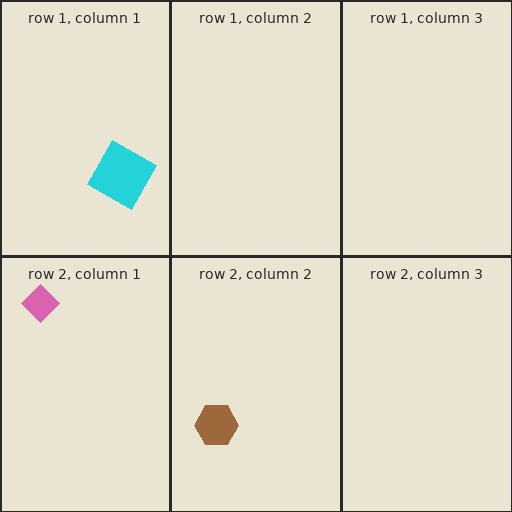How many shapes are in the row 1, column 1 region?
1.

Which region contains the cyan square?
The row 1, column 1 region.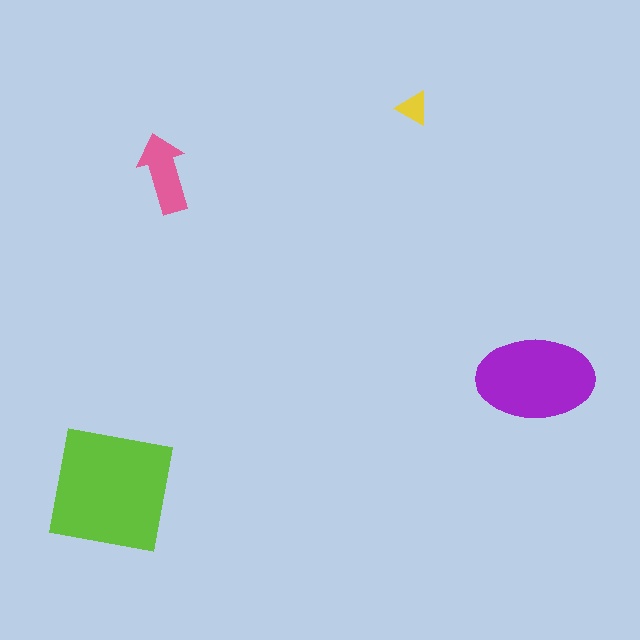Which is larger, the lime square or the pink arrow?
The lime square.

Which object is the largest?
The lime square.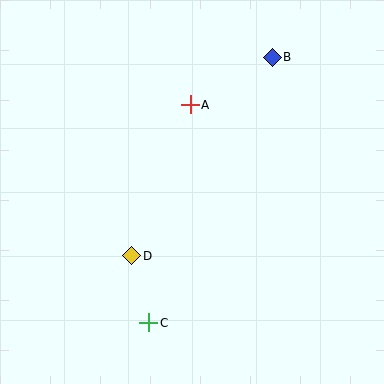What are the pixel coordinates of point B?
Point B is at (272, 58).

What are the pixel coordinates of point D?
Point D is at (132, 256).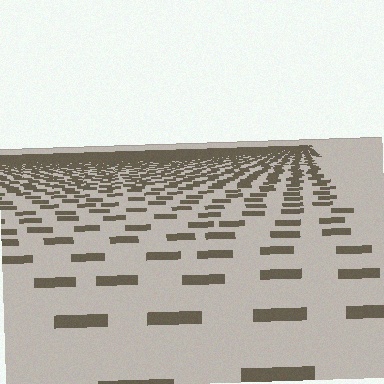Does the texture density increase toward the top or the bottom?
Density increases toward the top.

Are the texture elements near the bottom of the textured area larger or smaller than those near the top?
Larger. Near the bottom, elements are closer to the viewer and appear at a bigger on-screen size.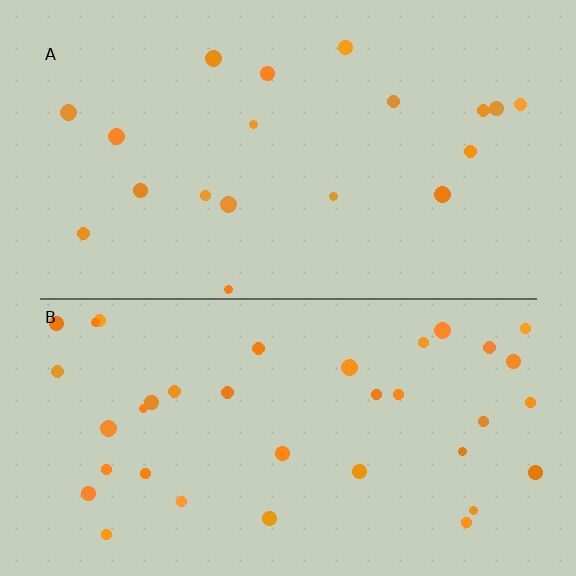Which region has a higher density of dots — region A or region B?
B (the bottom).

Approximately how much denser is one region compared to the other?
Approximately 1.9× — region B over region A.